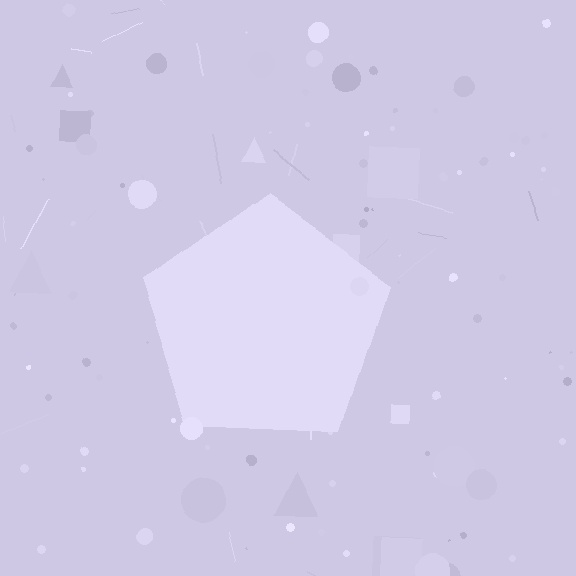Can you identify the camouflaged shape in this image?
The camouflaged shape is a pentagon.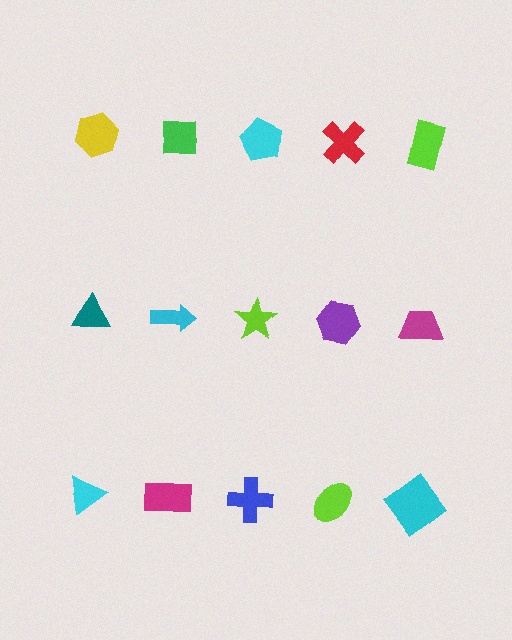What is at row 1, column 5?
A lime rectangle.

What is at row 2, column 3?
A lime star.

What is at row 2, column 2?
A cyan arrow.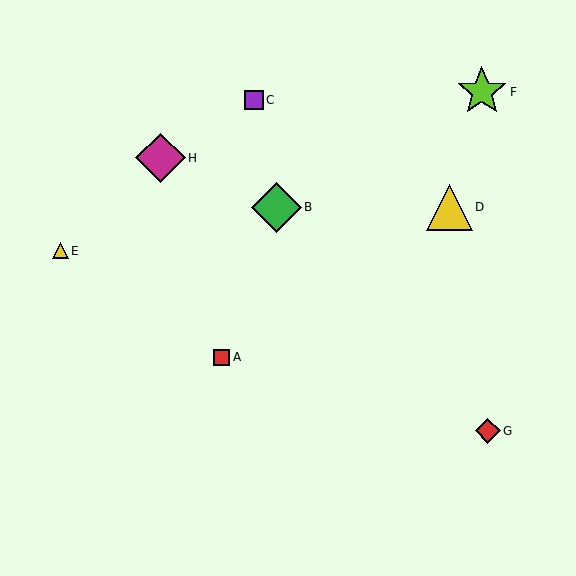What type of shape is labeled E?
Shape E is a yellow triangle.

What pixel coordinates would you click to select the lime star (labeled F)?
Click at (482, 92) to select the lime star F.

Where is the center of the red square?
The center of the red square is at (222, 357).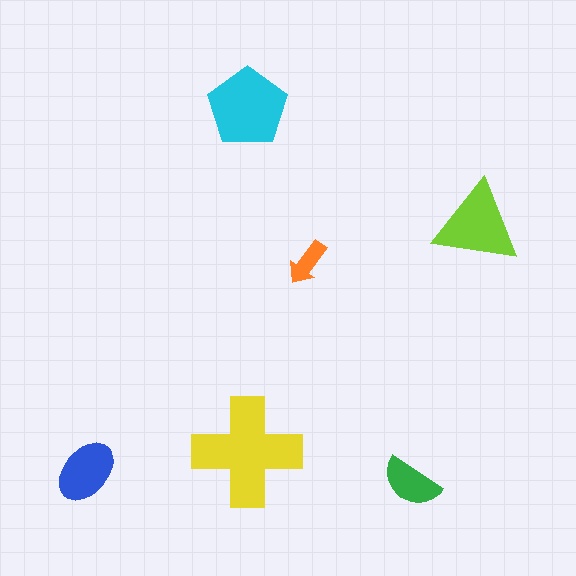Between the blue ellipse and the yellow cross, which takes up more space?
The yellow cross.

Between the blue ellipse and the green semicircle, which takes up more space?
The blue ellipse.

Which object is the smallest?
The orange arrow.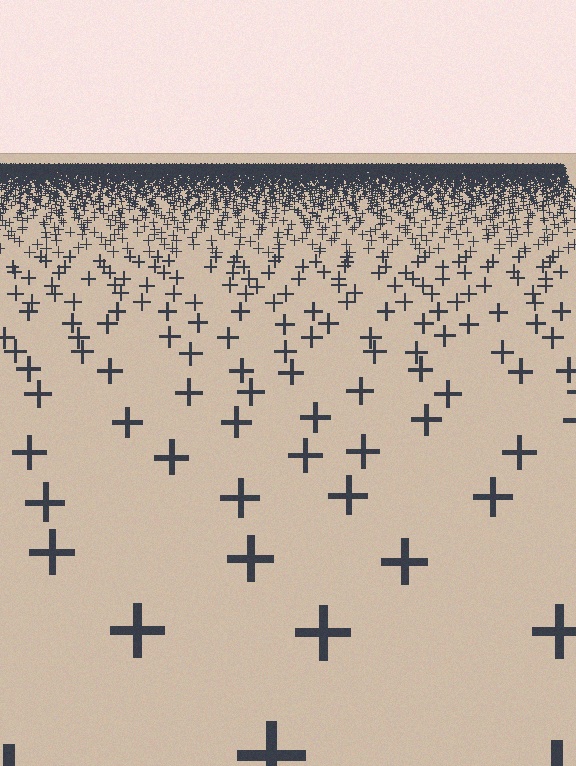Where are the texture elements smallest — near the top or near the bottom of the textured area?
Near the top.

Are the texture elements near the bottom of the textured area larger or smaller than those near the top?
Larger. Near the bottom, elements are closer to the viewer and appear at a bigger on-screen size.